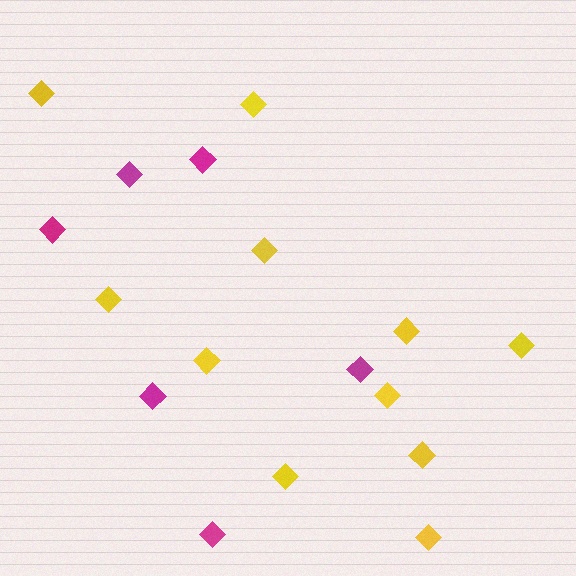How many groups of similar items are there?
There are 2 groups: one group of yellow diamonds (11) and one group of magenta diamonds (6).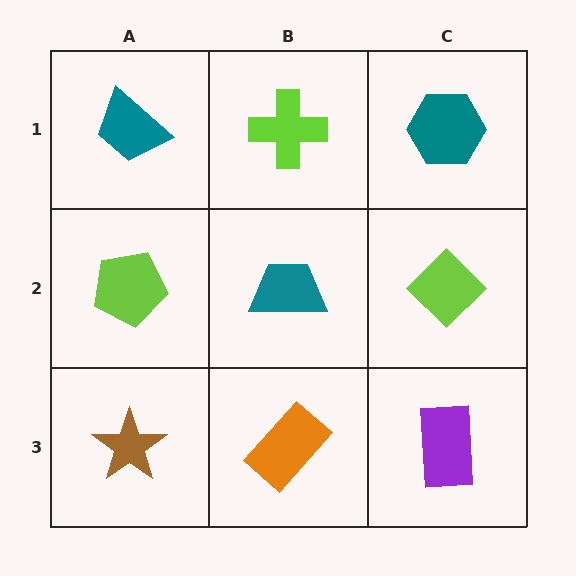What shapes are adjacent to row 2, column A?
A teal trapezoid (row 1, column A), a brown star (row 3, column A), a teal trapezoid (row 2, column B).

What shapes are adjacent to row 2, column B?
A lime cross (row 1, column B), an orange rectangle (row 3, column B), a lime pentagon (row 2, column A), a lime diamond (row 2, column C).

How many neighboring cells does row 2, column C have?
3.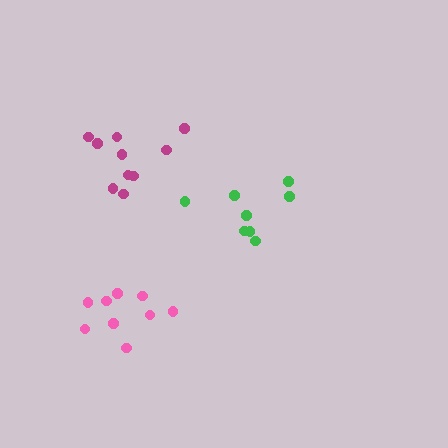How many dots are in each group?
Group 1: 9 dots, Group 2: 8 dots, Group 3: 10 dots (27 total).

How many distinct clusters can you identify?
There are 3 distinct clusters.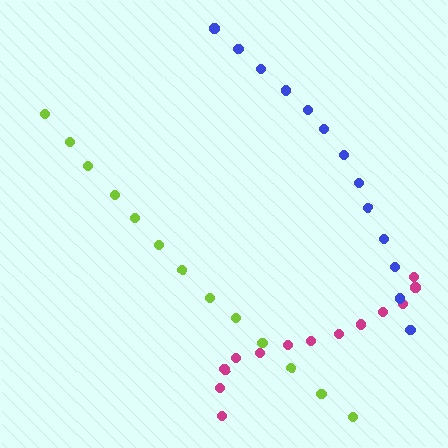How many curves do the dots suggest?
There are 3 distinct paths.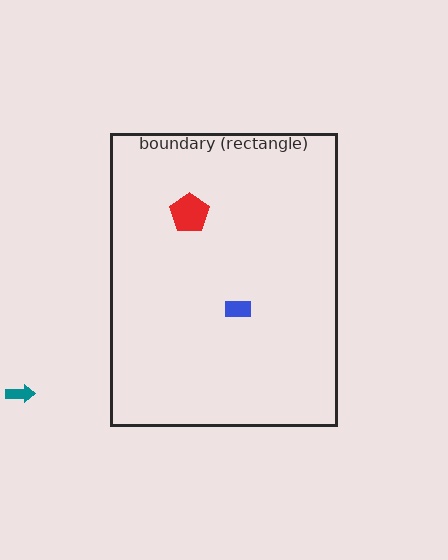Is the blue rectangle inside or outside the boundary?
Inside.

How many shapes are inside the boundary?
2 inside, 1 outside.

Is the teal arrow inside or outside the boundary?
Outside.